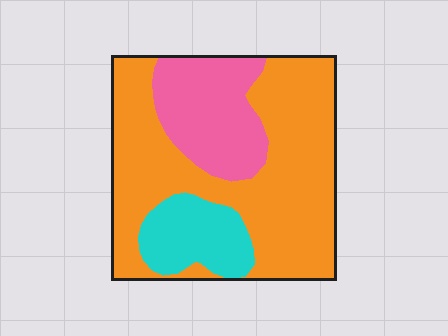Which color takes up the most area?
Orange, at roughly 65%.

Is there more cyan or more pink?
Pink.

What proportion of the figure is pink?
Pink takes up about one quarter (1/4) of the figure.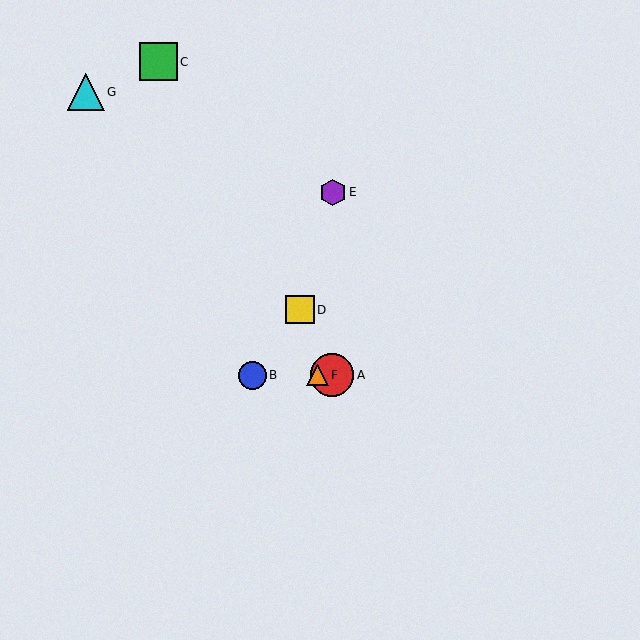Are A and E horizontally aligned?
No, A is at y≈375 and E is at y≈192.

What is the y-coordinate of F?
Object F is at y≈375.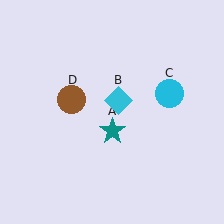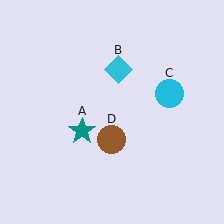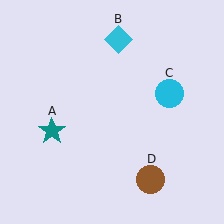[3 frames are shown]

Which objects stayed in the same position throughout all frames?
Cyan circle (object C) remained stationary.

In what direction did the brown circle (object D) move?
The brown circle (object D) moved down and to the right.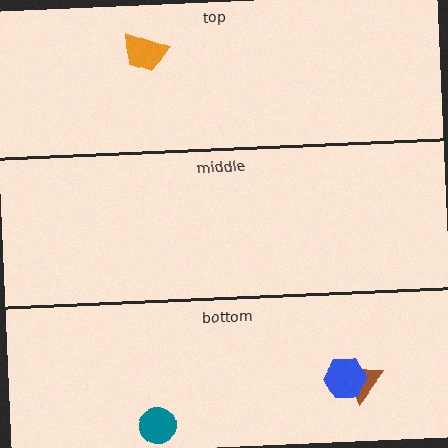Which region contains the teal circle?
The bottom region.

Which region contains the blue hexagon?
The bottom region.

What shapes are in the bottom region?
The teal circle, the brown triangle, the blue hexagon.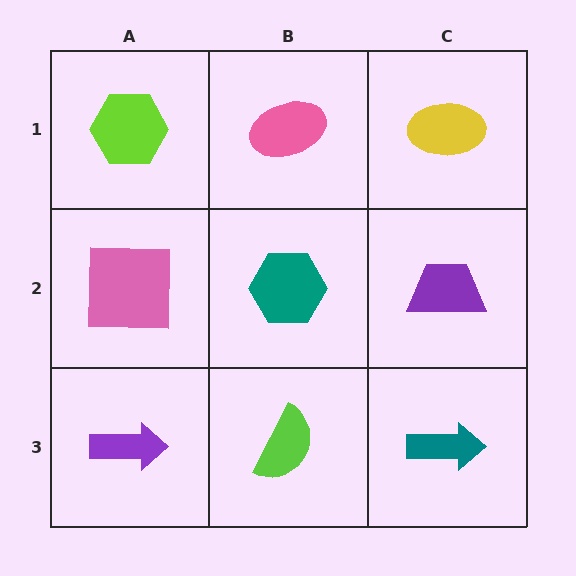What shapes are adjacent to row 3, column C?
A purple trapezoid (row 2, column C), a lime semicircle (row 3, column B).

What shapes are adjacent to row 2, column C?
A yellow ellipse (row 1, column C), a teal arrow (row 3, column C), a teal hexagon (row 2, column B).